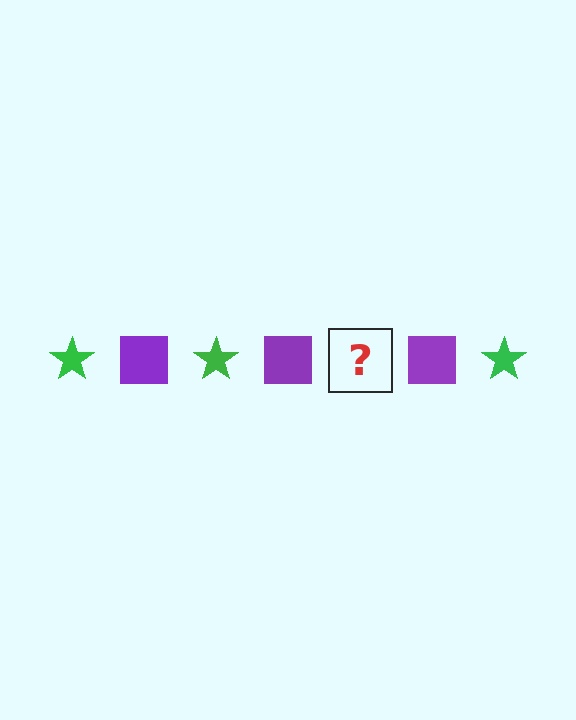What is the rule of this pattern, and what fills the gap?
The rule is that the pattern alternates between green star and purple square. The gap should be filled with a green star.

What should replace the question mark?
The question mark should be replaced with a green star.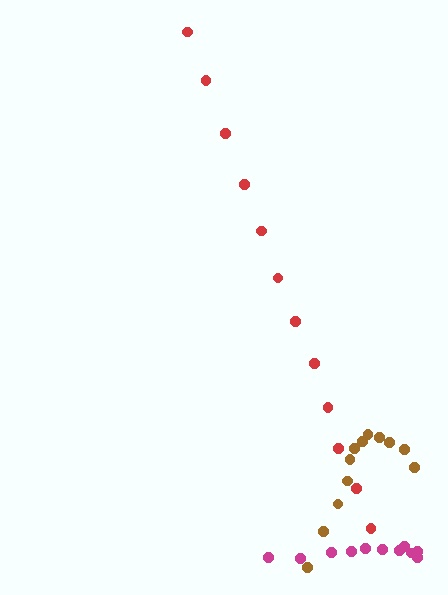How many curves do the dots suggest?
There are 3 distinct paths.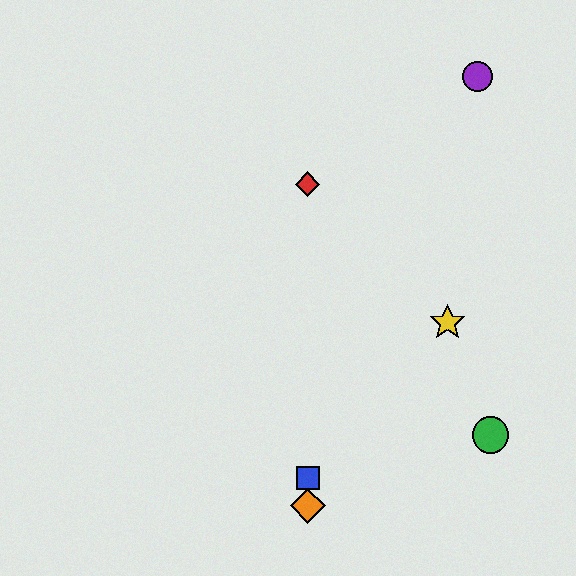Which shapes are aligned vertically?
The red diamond, the blue square, the orange diamond are aligned vertically.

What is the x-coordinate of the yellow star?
The yellow star is at x≈447.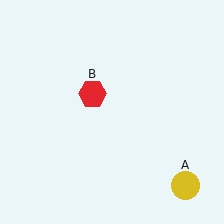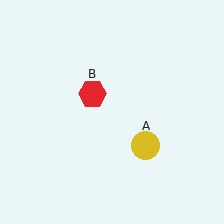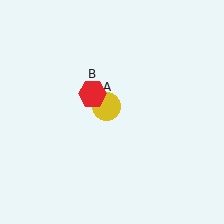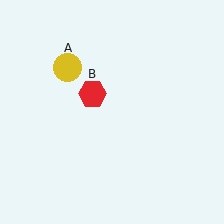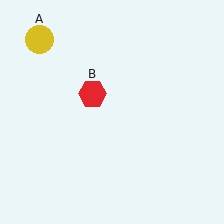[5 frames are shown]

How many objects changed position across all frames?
1 object changed position: yellow circle (object A).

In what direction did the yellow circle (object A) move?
The yellow circle (object A) moved up and to the left.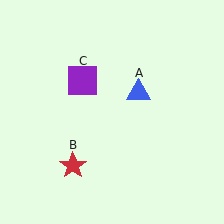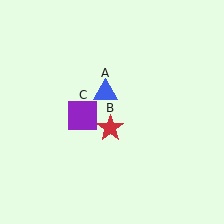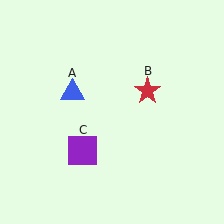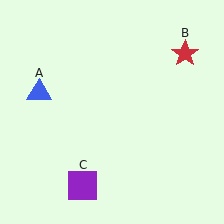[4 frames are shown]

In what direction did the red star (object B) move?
The red star (object B) moved up and to the right.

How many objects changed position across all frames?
3 objects changed position: blue triangle (object A), red star (object B), purple square (object C).